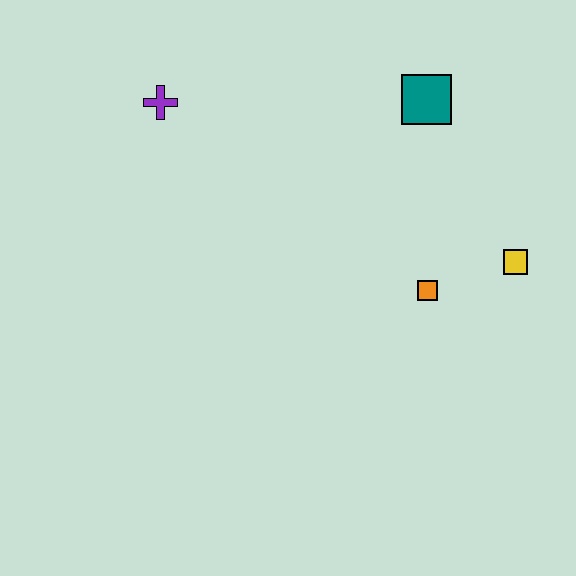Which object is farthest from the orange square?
The purple cross is farthest from the orange square.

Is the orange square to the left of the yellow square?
Yes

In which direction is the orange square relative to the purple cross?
The orange square is to the right of the purple cross.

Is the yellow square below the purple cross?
Yes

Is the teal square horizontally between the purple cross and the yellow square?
Yes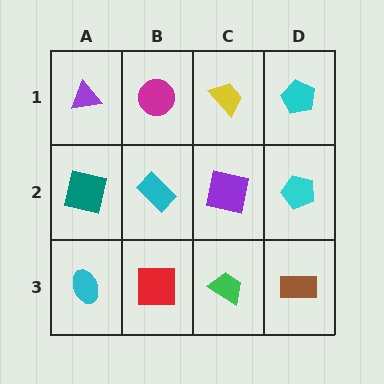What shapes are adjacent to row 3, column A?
A teal square (row 2, column A), a red square (row 3, column B).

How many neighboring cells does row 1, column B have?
3.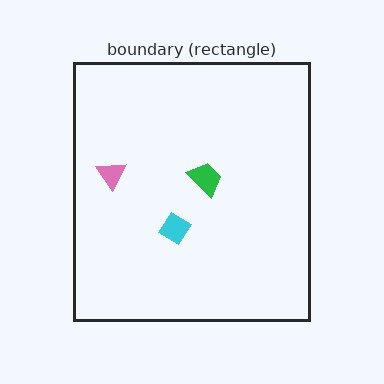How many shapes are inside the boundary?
3 inside, 0 outside.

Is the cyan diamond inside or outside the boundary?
Inside.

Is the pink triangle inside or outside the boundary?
Inside.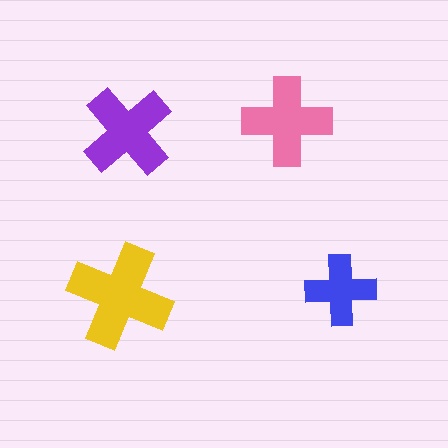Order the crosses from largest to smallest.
the yellow one, the purple one, the pink one, the blue one.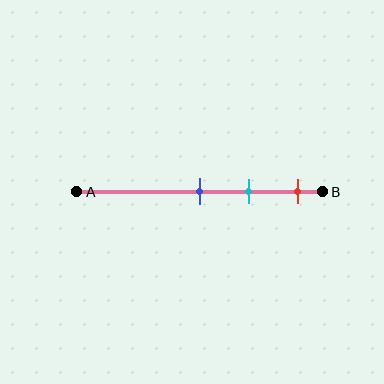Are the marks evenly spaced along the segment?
Yes, the marks are approximately evenly spaced.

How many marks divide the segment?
There are 3 marks dividing the segment.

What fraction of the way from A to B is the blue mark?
The blue mark is approximately 50% (0.5) of the way from A to B.